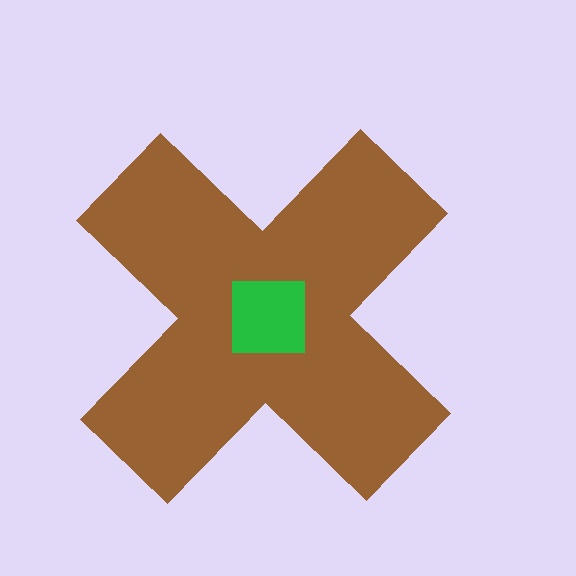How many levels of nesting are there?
2.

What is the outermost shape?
The brown cross.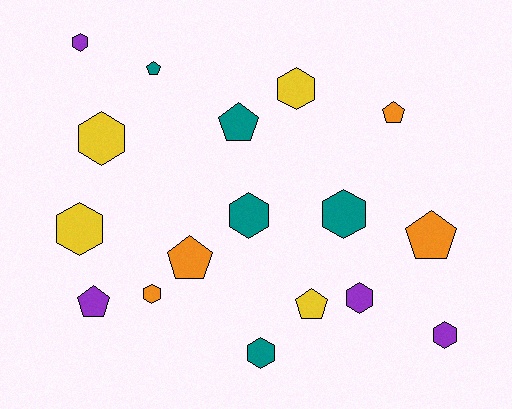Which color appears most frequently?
Teal, with 5 objects.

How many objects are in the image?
There are 17 objects.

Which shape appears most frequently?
Hexagon, with 10 objects.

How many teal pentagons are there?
There are 2 teal pentagons.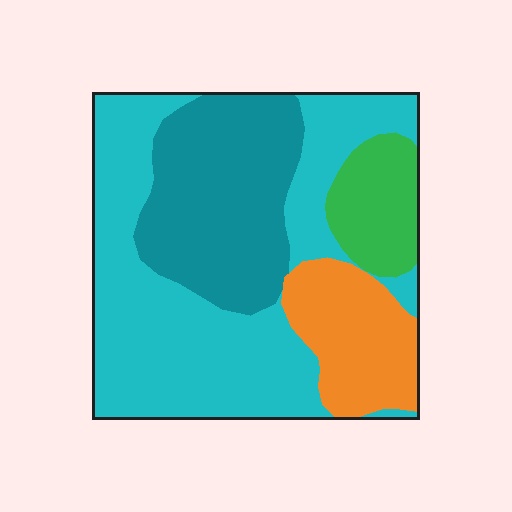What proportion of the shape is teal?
Teal covers about 25% of the shape.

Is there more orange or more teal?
Teal.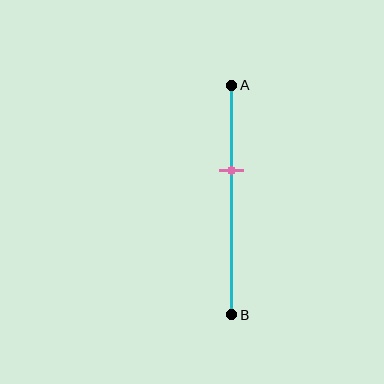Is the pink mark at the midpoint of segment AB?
No, the mark is at about 35% from A, not at the 50% midpoint.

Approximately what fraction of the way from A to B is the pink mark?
The pink mark is approximately 35% of the way from A to B.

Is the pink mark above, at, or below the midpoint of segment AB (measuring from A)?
The pink mark is above the midpoint of segment AB.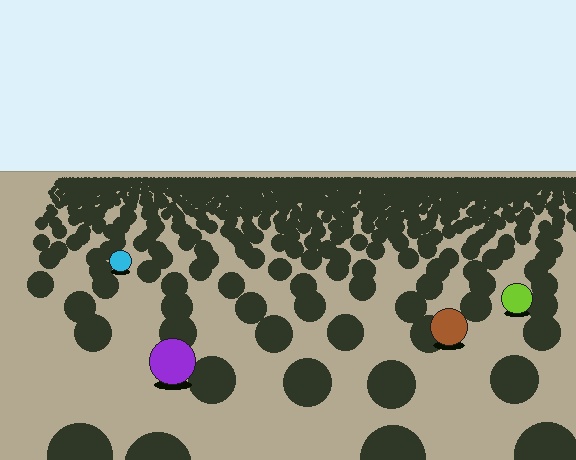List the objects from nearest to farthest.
From nearest to farthest: the purple circle, the brown circle, the lime circle, the cyan circle.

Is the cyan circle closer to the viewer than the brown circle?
No. The brown circle is closer — you can tell from the texture gradient: the ground texture is coarser near it.